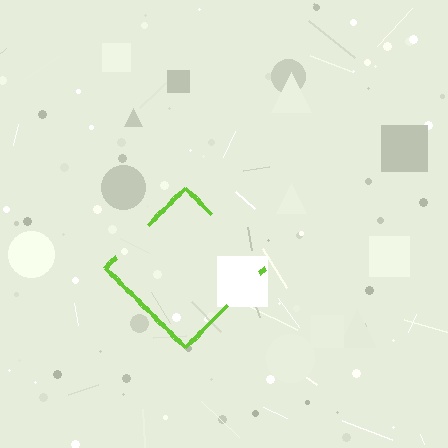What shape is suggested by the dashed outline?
The dashed outline suggests a diamond.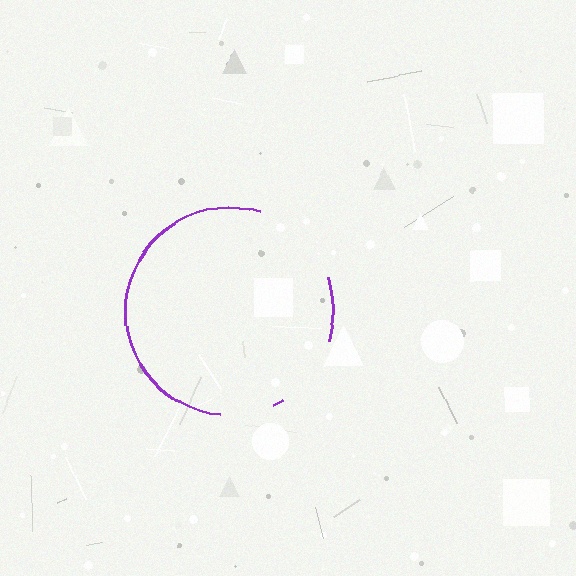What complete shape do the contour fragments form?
The contour fragments form a circle.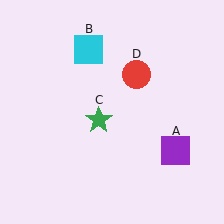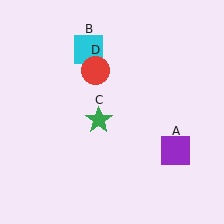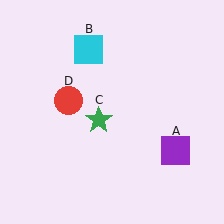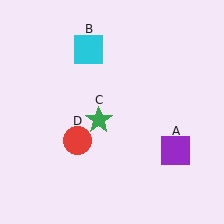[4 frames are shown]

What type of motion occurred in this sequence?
The red circle (object D) rotated counterclockwise around the center of the scene.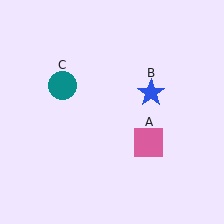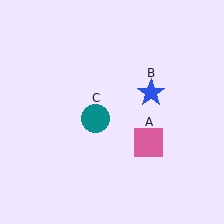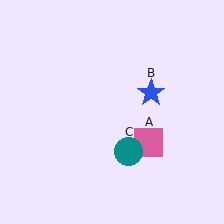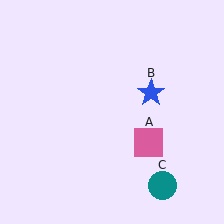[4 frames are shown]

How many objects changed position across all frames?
1 object changed position: teal circle (object C).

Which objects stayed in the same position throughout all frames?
Pink square (object A) and blue star (object B) remained stationary.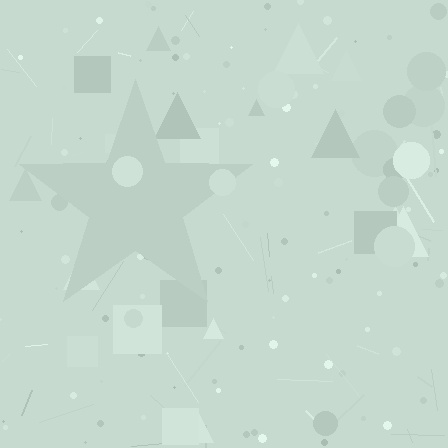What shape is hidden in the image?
A star is hidden in the image.